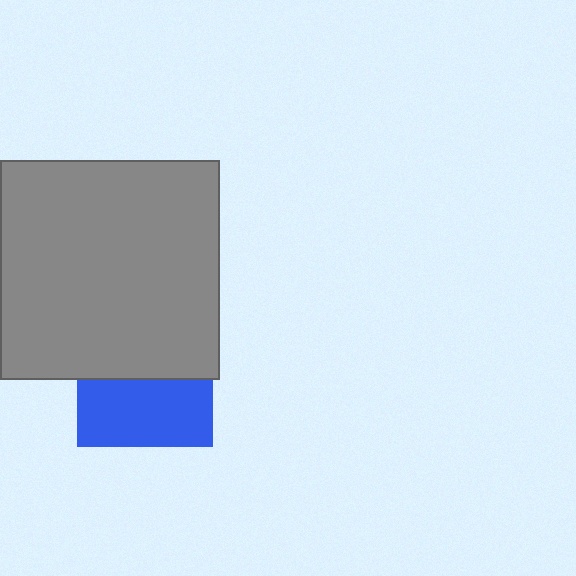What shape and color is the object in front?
The object in front is a gray square.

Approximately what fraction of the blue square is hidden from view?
Roughly 50% of the blue square is hidden behind the gray square.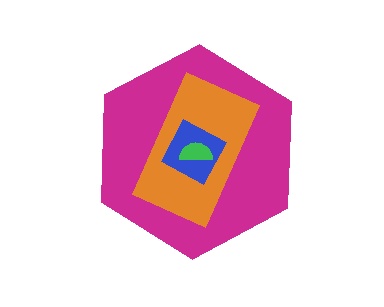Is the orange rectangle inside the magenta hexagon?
Yes.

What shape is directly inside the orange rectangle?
The blue square.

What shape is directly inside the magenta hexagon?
The orange rectangle.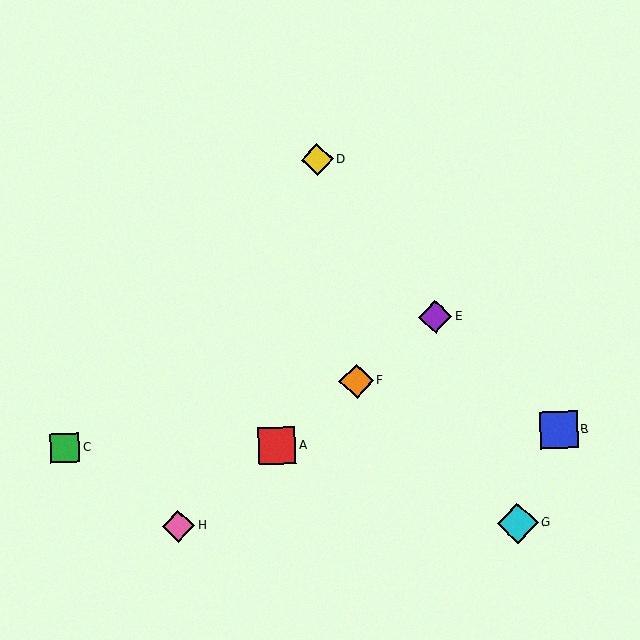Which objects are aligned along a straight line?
Objects A, E, F, H are aligned along a straight line.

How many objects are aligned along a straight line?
4 objects (A, E, F, H) are aligned along a straight line.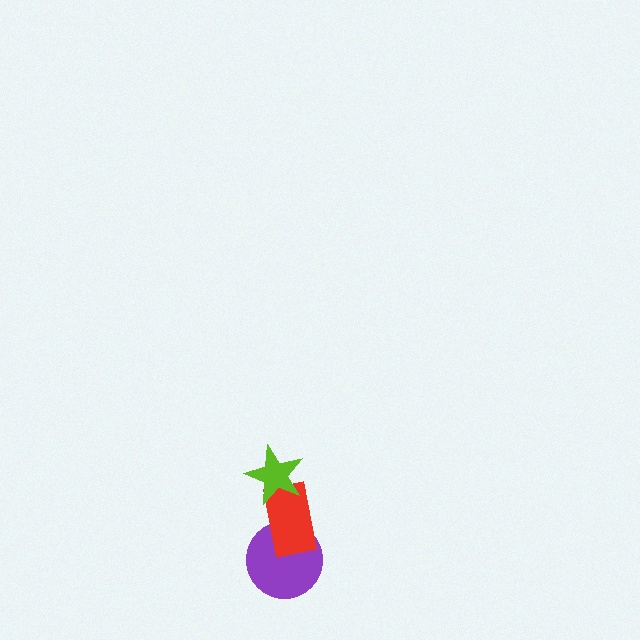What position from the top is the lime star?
The lime star is 1st from the top.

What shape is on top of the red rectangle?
The lime star is on top of the red rectangle.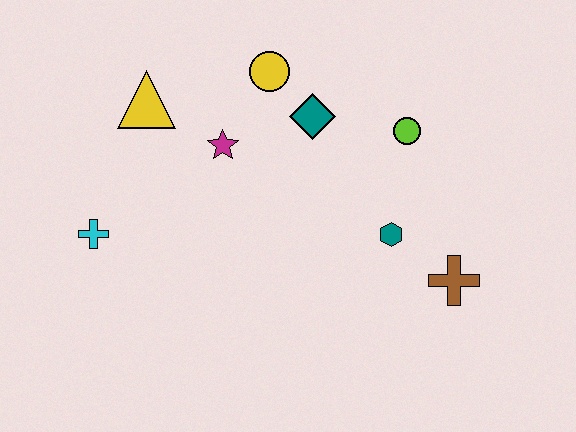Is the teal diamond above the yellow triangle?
No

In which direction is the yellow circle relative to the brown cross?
The yellow circle is above the brown cross.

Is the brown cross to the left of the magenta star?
No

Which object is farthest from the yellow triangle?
The brown cross is farthest from the yellow triangle.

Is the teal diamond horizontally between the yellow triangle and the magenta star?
No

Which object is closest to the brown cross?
The teal hexagon is closest to the brown cross.